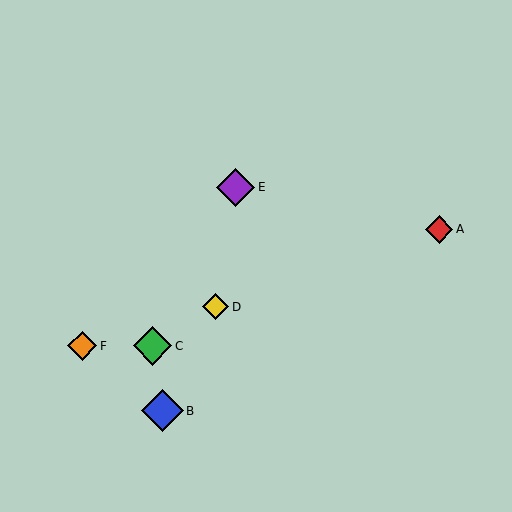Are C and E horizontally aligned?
No, C is at y≈346 and E is at y≈187.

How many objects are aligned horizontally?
2 objects (C, F) are aligned horizontally.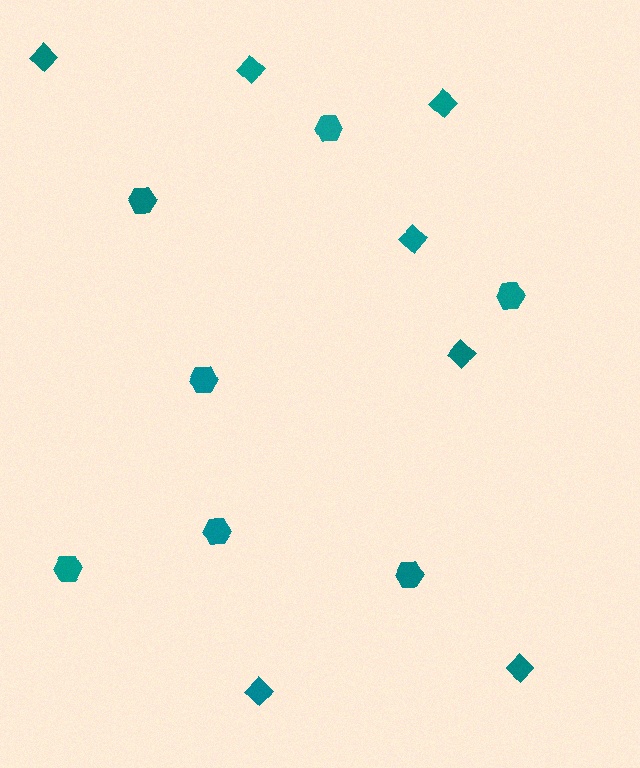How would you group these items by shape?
There are 2 groups: one group of hexagons (7) and one group of diamonds (7).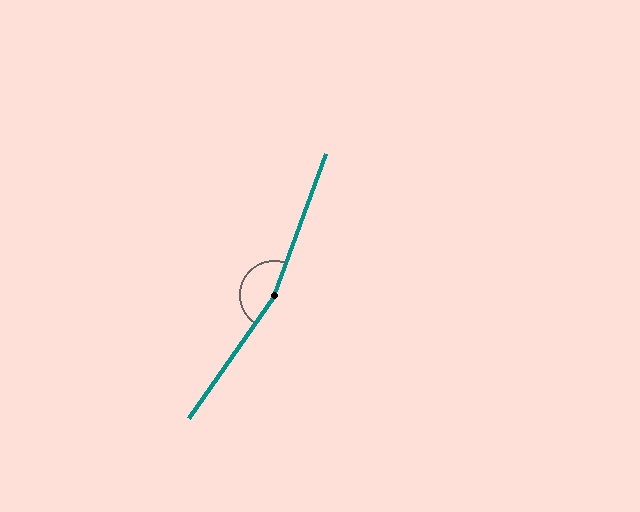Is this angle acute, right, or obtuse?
It is obtuse.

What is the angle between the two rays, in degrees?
Approximately 166 degrees.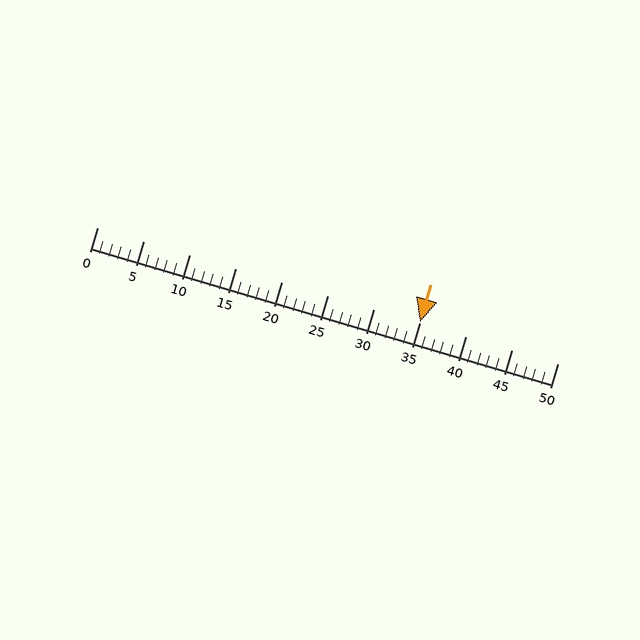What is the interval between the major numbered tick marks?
The major tick marks are spaced 5 units apart.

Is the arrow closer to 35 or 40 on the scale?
The arrow is closer to 35.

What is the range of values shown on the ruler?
The ruler shows values from 0 to 50.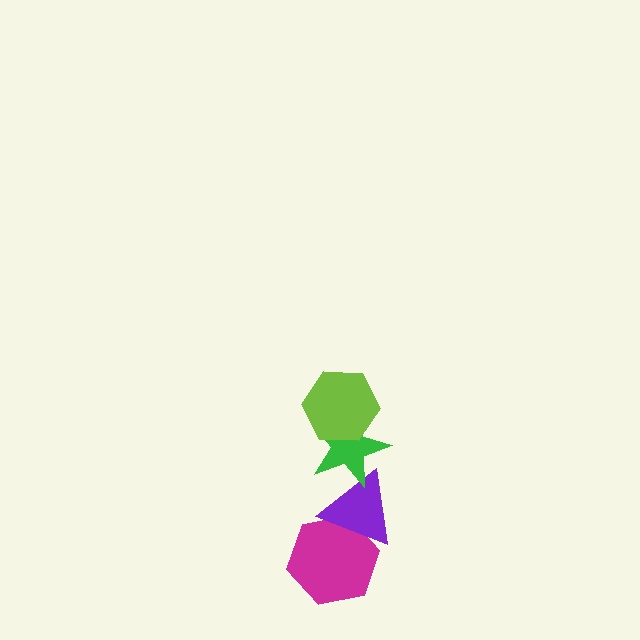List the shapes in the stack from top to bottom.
From top to bottom: the lime hexagon, the green star, the purple triangle, the magenta hexagon.